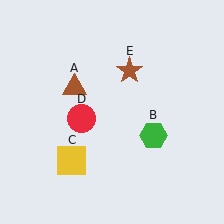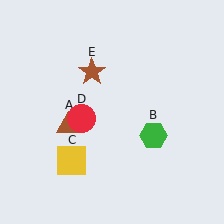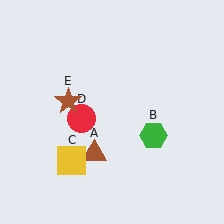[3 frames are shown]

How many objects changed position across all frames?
2 objects changed position: brown triangle (object A), brown star (object E).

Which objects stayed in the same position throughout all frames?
Green hexagon (object B) and yellow square (object C) and red circle (object D) remained stationary.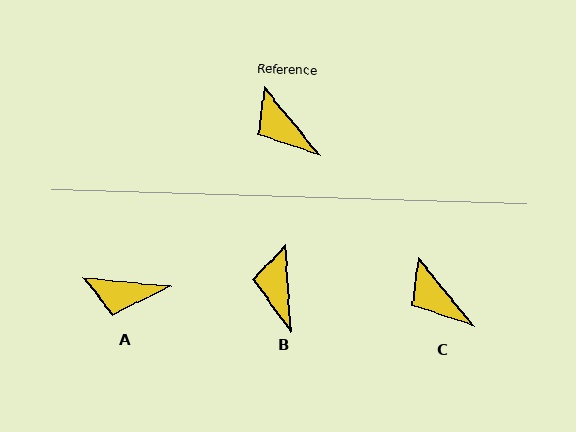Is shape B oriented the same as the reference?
No, it is off by about 36 degrees.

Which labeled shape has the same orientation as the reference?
C.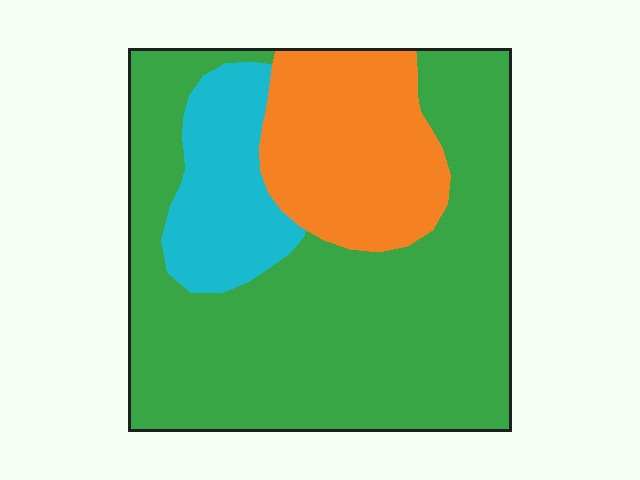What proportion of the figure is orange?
Orange covers roughly 20% of the figure.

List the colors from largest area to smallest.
From largest to smallest: green, orange, cyan.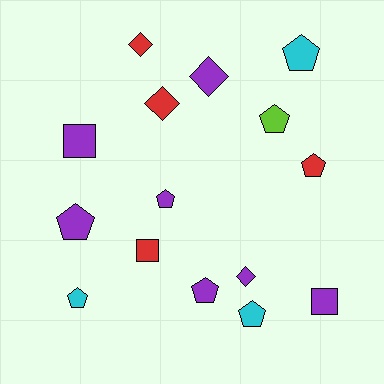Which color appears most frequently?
Purple, with 7 objects.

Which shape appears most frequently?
Pentagon, with 8 objects.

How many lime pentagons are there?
There is 1 lime pentagon.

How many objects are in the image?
There are 15 objects.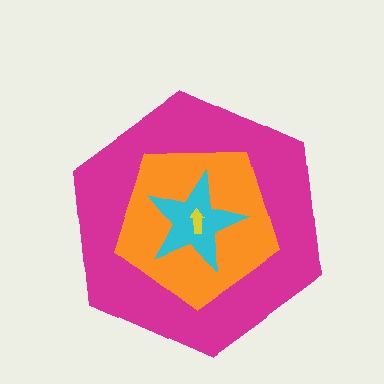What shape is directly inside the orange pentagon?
The cyan star.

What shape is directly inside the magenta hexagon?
The orange pentagon.